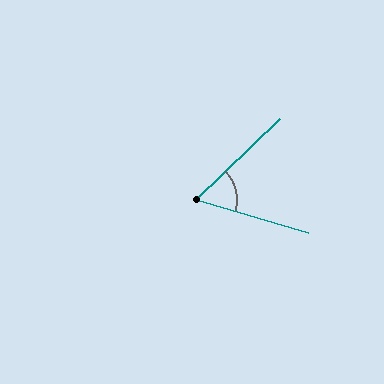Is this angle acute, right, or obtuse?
It is acute.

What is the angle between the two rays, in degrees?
Approximately 60 degrees.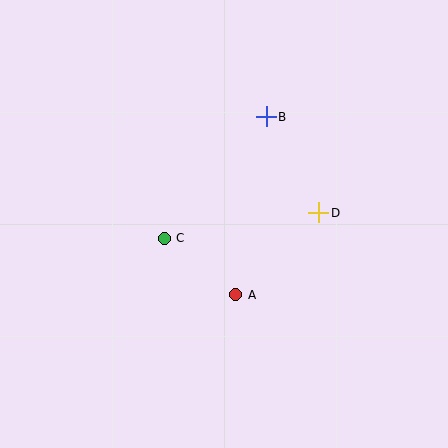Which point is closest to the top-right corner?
Point B is closest to the top-right corner.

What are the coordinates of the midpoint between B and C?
The midpoint between B and C is at (215, 177).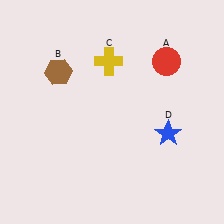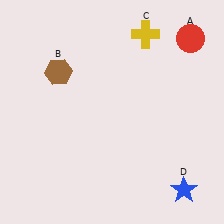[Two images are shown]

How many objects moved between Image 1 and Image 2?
3 objects moved between the two images.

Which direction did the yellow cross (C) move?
The yellow cross (C) moved right.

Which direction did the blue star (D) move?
The blue star (D) moved down.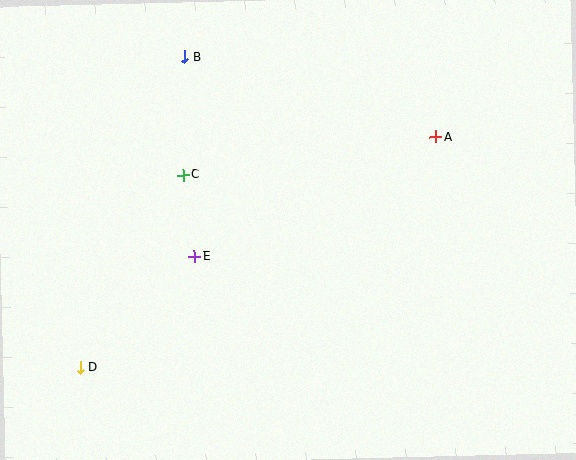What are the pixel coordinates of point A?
Point A is at (435, 137).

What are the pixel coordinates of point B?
Point B is at (185, 57).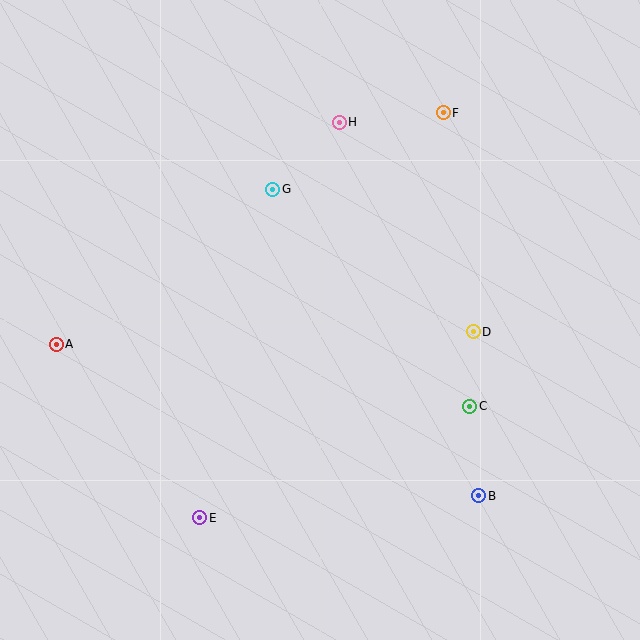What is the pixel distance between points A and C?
The distance between A and C is 418 pixels.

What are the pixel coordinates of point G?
Point G is at (273, 189).